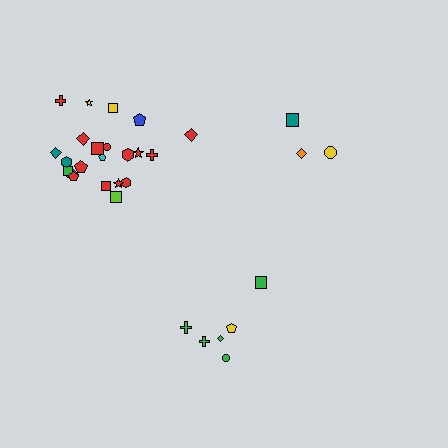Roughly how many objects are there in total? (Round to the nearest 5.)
Roughly 30 objects in total.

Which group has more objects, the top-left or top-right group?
The top-left group.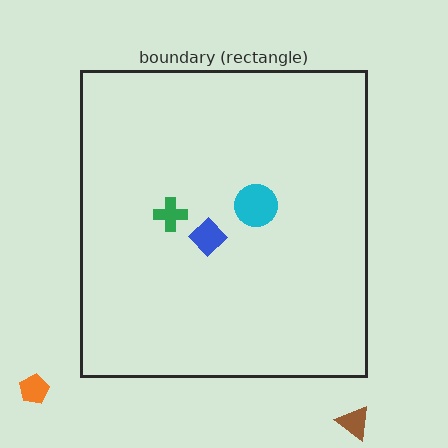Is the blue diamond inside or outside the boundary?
Inside.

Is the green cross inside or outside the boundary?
Inside.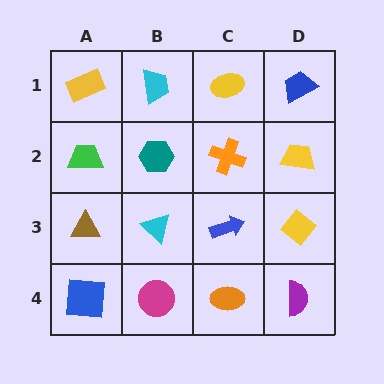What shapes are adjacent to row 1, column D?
A yellow trapezoid (row 2, column D), a yellow ellipse (row 1, column C).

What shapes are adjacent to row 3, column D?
A yellow trapezoid (row 2, column D), a purple semicircle (row 4, column D), a blue arrow (row 3, column C).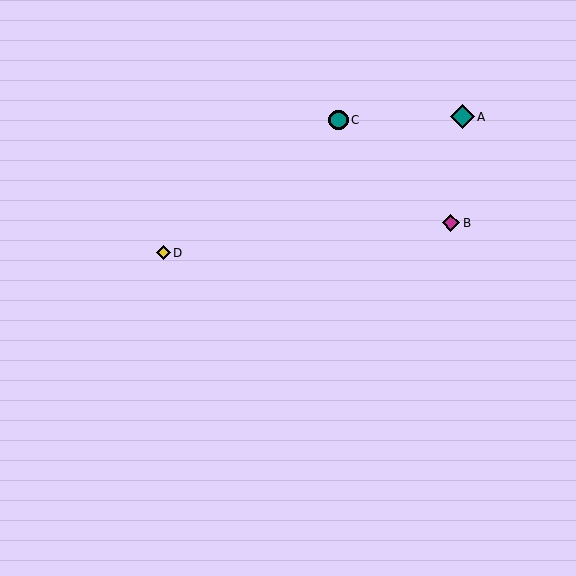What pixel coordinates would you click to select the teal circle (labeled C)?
Click at (339, 120) to select the teal circle C.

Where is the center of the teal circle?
The center of the teal circle is at (339, 120).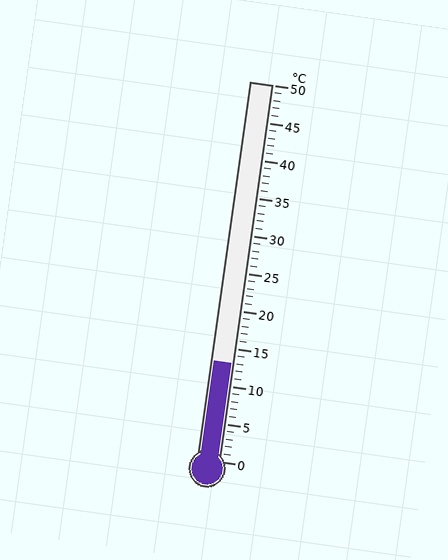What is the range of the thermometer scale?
The thermometer scale ranges from 0°C to 50°C.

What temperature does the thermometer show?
The thermometer shows approximately 13°C.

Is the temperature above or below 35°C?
The temperature is below 35°C.